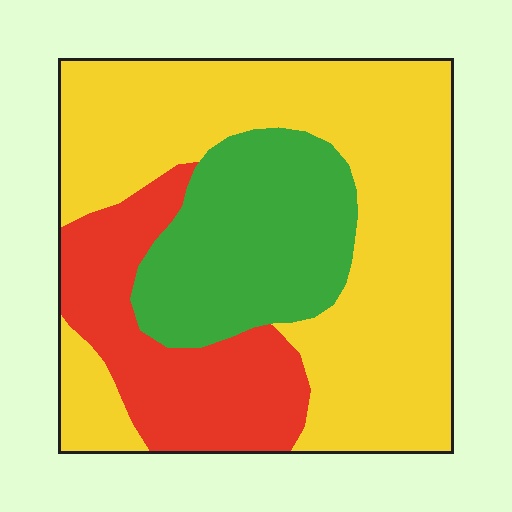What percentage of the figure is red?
Red covers 21% of the figure.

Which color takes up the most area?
Yellow, at roughly 55%.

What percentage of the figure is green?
Green covers 23% of the figure.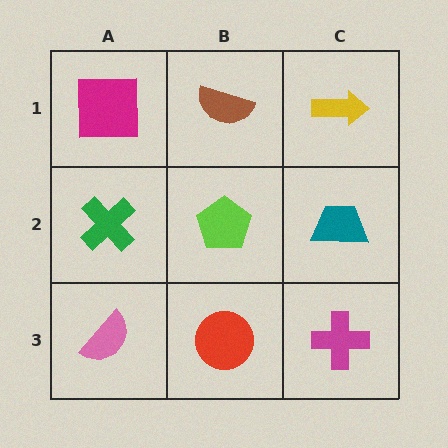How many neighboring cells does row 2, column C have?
3.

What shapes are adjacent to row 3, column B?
A lime pentagon (row 2, column B), a pink semicircle (row 3, column A), a magenta cross (row 3, column C).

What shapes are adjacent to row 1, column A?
A green cross (row 2, column A), a brown semicircle (row 1, column B).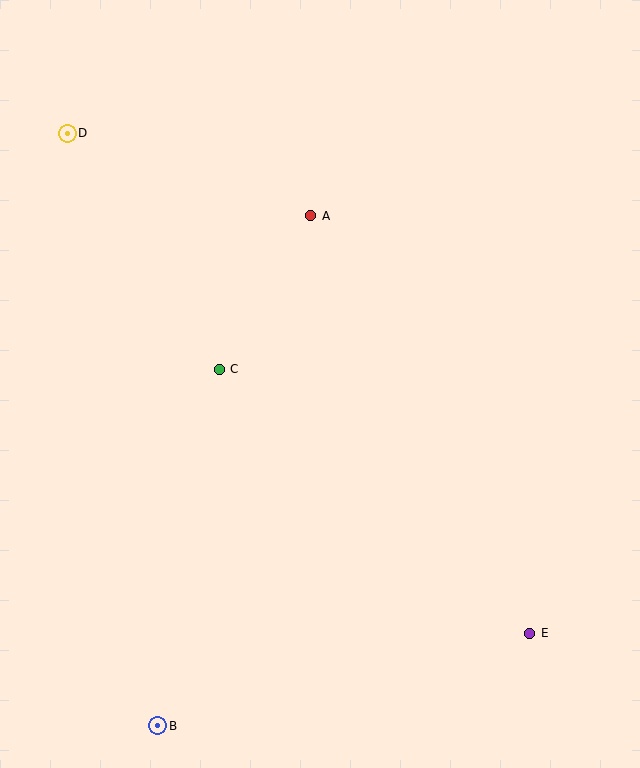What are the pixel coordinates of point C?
Point C is at (219, 369).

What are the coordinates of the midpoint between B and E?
The midpoint between B and E is at (344, 680).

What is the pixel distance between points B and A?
The distance between B and A is 532 pixels.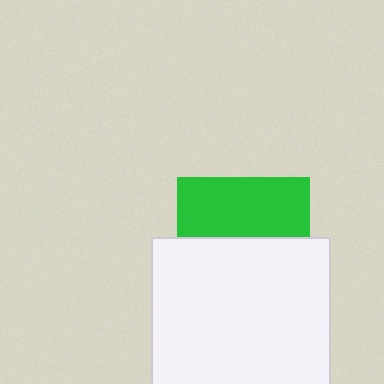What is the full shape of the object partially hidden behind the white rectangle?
The partially hidden object is a green square.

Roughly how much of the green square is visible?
About half of it is visible (roughly 45%).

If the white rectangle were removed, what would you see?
You would see the complete green square.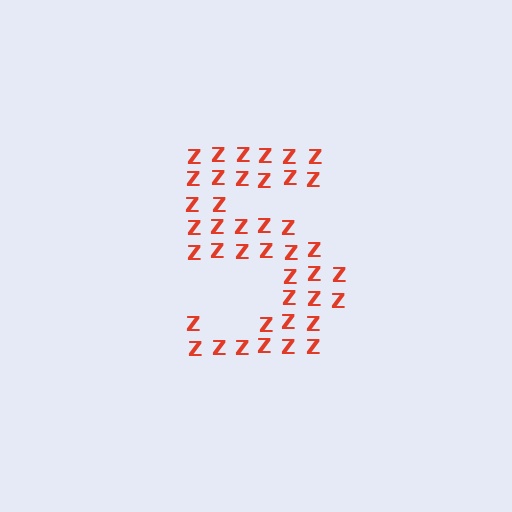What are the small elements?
The small elements are letter Z's.